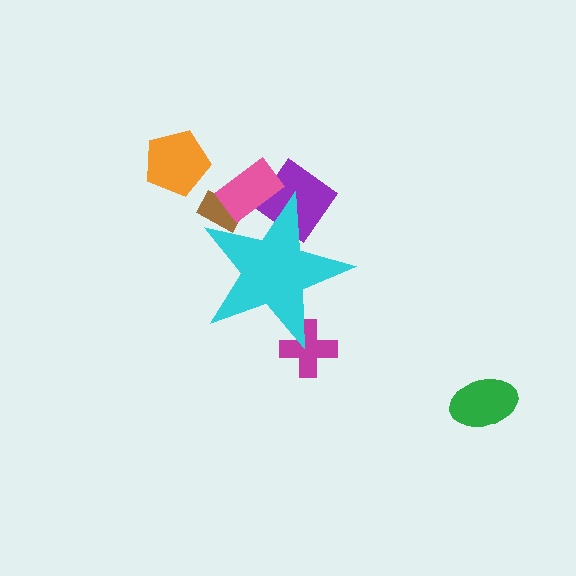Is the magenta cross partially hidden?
Yes, the magenta cross is partially hidden behind the cyan star.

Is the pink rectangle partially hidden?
Yes, the pink rectangle is partially hidden behind the cyan star.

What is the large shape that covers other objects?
A cyan star.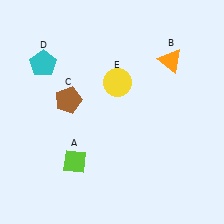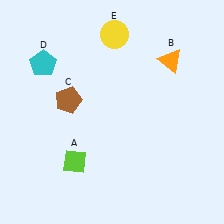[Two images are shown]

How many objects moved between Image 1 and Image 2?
1 object moved between the two images.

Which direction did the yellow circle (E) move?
The yellow circle (E) moved up.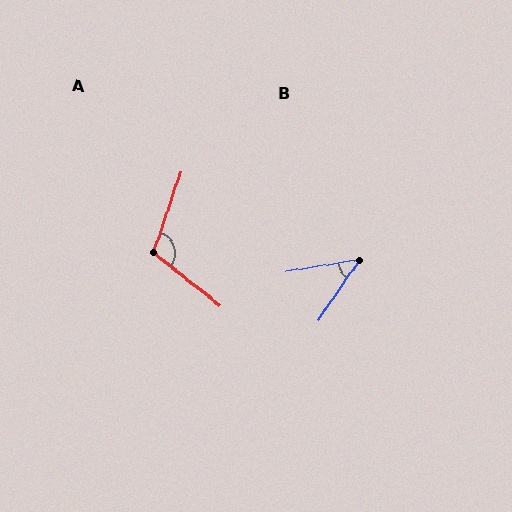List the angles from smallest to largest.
B (47°), A (110°).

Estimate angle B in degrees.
Approximately 47 degrees.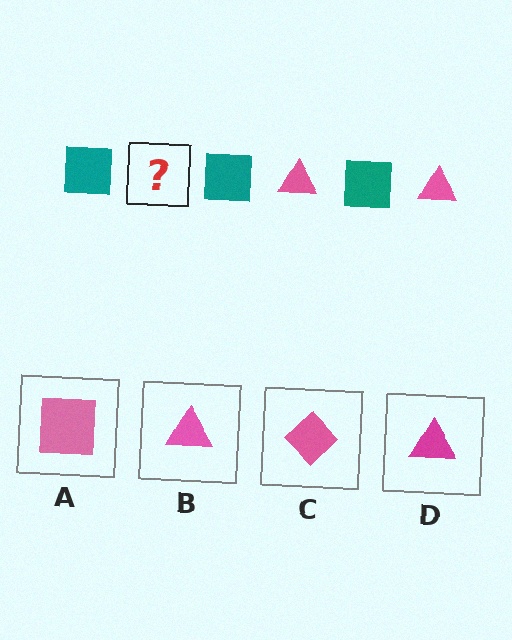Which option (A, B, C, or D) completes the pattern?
B.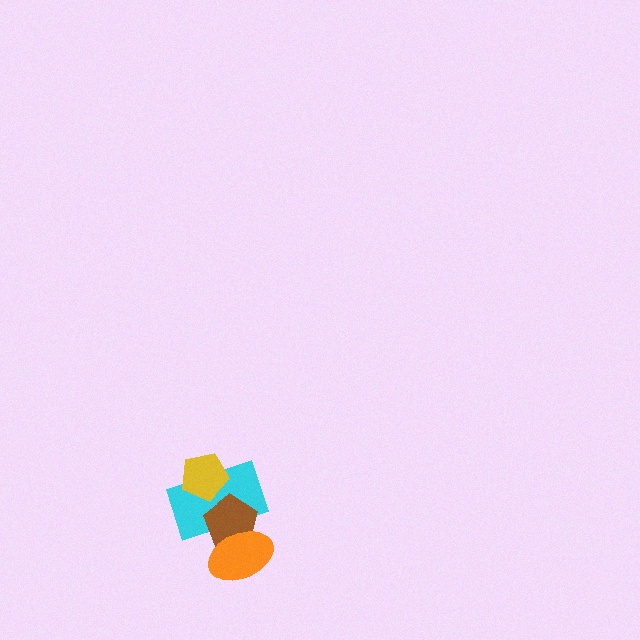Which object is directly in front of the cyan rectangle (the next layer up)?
The yellow pentagon is directly in front of the cyan rectangle.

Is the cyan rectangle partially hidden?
Yes, it is partially covered by another shape.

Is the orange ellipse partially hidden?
No, no other shape covers it.